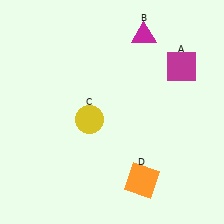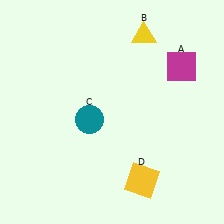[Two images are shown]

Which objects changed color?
B changed from magenta to yellow. C changed from yellow to teal. D changed from orange to yellow.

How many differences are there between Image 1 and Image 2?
There are 3 differences between the two images.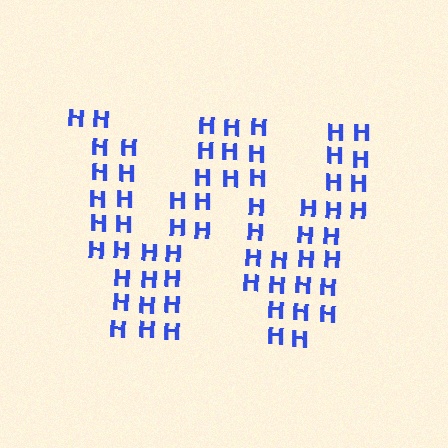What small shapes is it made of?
It is made of small letter H's.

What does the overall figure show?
The overall figure shows the letter W.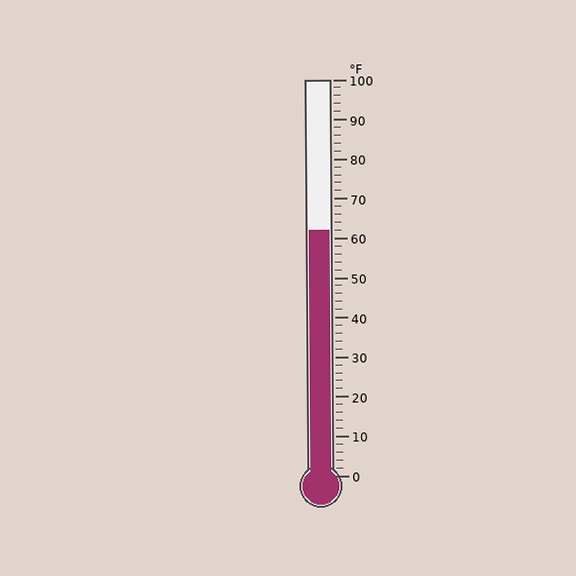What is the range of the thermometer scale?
The thermometer scale ranges from 0°F to 100°F.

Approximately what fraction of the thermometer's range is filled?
The thermometer is filled to approximately 60% of its range.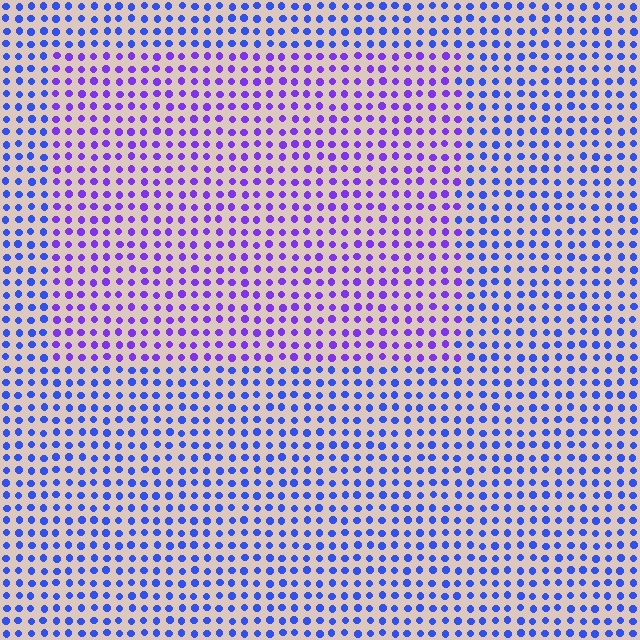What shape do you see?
I see a rectangle.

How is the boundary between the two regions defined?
The boundary is defined purely by a slight shift in hue (about 36 degrees). Spacing, size, and orientation are identical on both sides.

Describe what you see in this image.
The image is filled with small blue elements in a uniform arrangement. A rectangle-shaped region is visible where the elements are tinted to a slightly different hue, forming a subtle color boundary.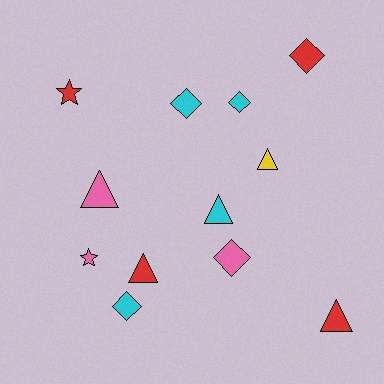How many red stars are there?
There is 1 red star.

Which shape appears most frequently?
Triangle, with 5 objects.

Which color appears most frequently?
Red, with 4 objects.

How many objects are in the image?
There are 12 objects.